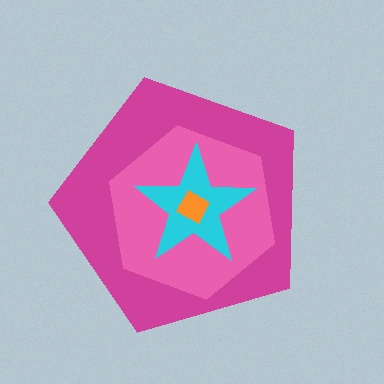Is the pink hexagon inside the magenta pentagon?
Yes.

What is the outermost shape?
The magenta pentagon.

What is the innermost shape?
The orange square.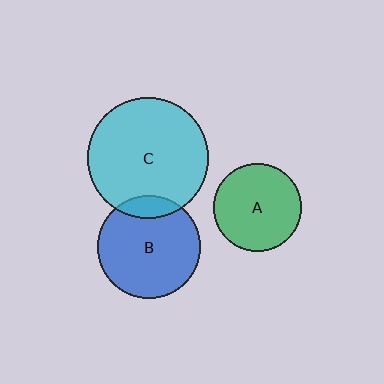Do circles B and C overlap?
Yes.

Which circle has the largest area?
Circle C (cyan).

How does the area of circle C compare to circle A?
Approximately 1.9 times.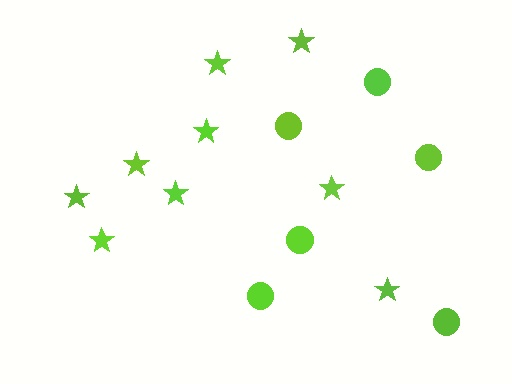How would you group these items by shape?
There are 2 groups: one group of stars (9) and one group of circles (6).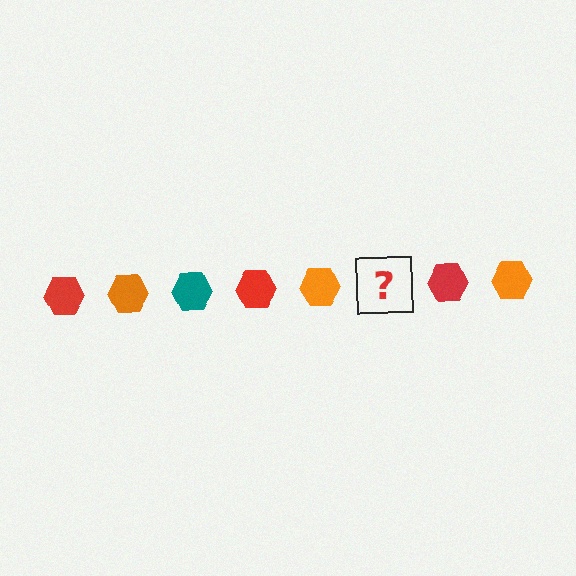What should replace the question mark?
The question mark should be replaced with a teal hexagon.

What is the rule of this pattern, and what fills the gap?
The rule is that the pattern cycles through red, orange, teal hexagons. The gap should be filled with a teal hexagon.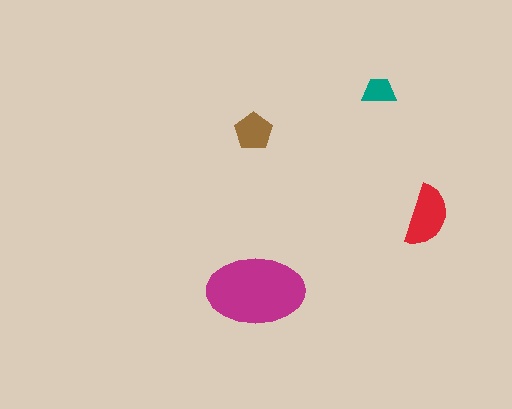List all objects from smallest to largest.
The teal trapezoid, the brown pentagon, the red semicircle, the magenta ellipse.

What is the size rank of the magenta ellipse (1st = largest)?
1st.